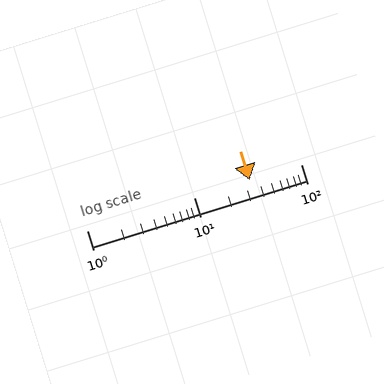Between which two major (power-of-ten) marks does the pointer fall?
The pointer is between 10 and 100.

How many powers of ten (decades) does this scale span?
The scale spans 2 decades, from 1 to 100.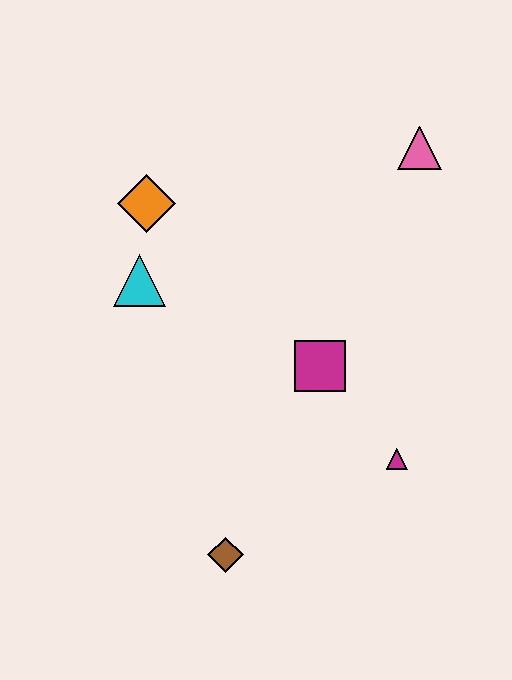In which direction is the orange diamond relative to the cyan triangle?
The orange diamond is above the cyan triangle.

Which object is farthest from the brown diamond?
The pink triangle is farthest from the brown diamond.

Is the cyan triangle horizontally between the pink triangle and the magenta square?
No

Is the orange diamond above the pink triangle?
No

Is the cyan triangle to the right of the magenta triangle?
No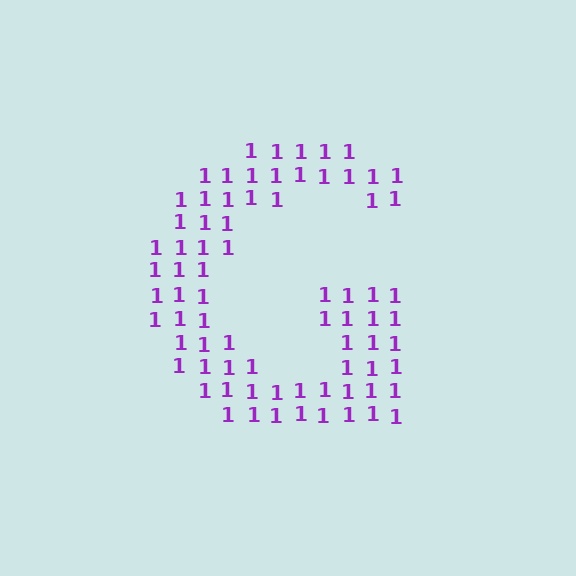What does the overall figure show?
The overall figure shows the letter G.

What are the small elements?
The small elements are digit 1's.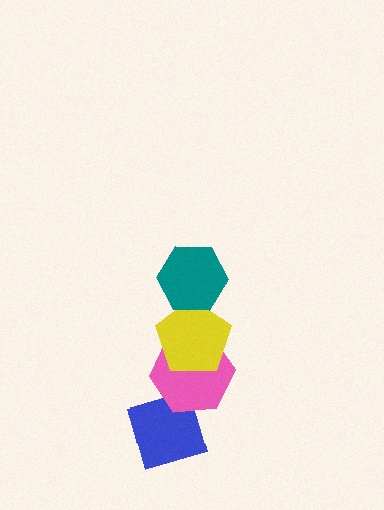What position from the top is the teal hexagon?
The teal hexagon is 1st from the top.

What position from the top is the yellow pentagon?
The yellow pentagon is 2nd from the top.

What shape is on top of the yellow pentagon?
The teal hexagon is on top of the yellow pentagon.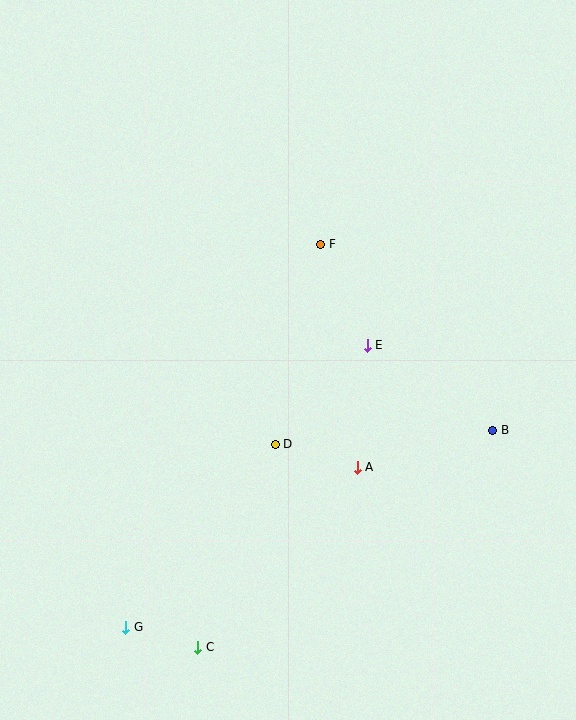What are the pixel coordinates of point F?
Point F is at (321, 244).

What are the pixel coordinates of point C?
Point C is at (198, 647).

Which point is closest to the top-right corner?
Point F is closest to the top-right corner.